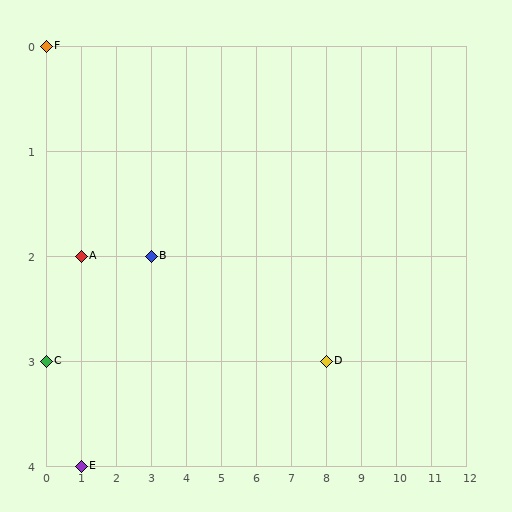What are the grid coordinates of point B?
Point B is at grid coordinates (3, 2).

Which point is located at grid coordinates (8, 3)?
Point D is at (8, 3).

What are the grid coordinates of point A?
Point A is at grid coordinates (1, 2).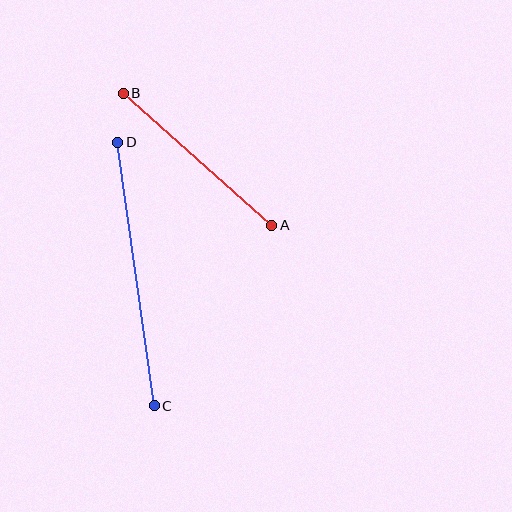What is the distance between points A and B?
The distance is approximately 198 pixels.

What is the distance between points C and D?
The distance is approximately 266 pixels.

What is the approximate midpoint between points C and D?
The midpoint is at approximately (136, 274) pixels.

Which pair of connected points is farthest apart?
Points C and D are farthest apart.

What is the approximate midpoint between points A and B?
The midpoint is at approximately (198, 159) pixels.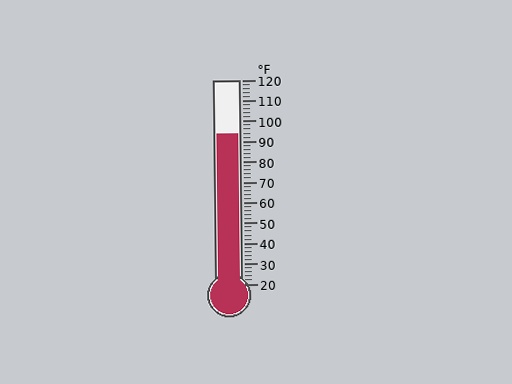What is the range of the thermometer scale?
The thermometer scale ranges from 20°F to 120°F.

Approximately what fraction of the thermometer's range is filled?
The thermometer is filled to approximately 75% of its range.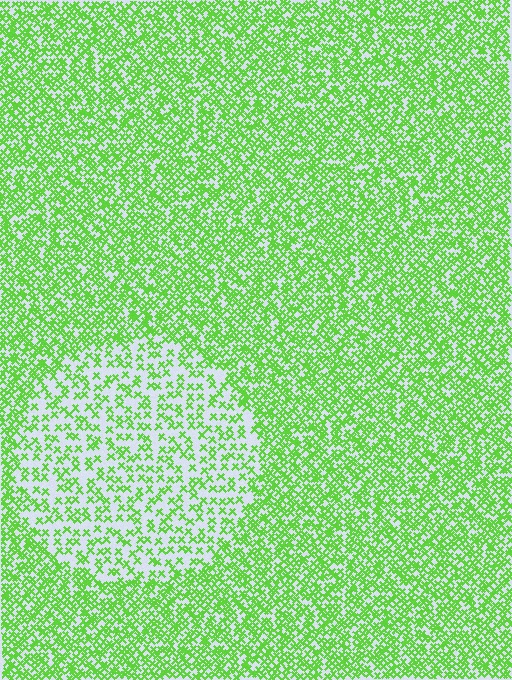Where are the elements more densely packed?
The elements are more densely packed outside the circle boundary.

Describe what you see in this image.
The image contains small lime elements arranged at two different densities. A circle-shaped region is visible where the elements are less densely packed than the surrounding area.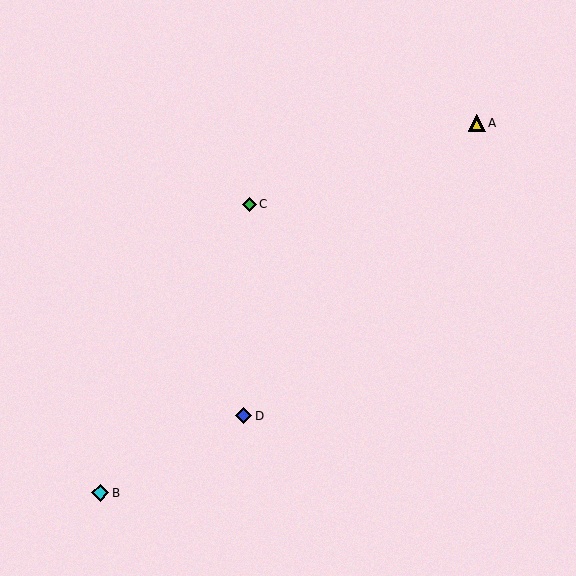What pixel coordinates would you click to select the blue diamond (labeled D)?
Click at (244, 415) to select the blue diamond D.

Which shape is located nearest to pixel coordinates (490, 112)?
The yellow triangle (labeled A) at (477, 123) is nearest to that location.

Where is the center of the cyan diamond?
The center of the cyan diamond is at (100, 493).